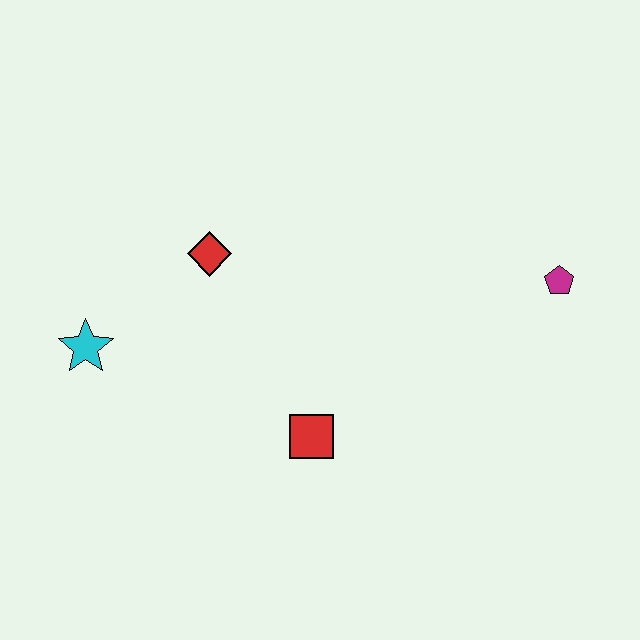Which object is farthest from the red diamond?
The magenta pentagon is farthest from the red diamond.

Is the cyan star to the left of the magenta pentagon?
Yes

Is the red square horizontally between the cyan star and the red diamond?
No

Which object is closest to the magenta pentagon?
The red square is closest to the magenta pentagon.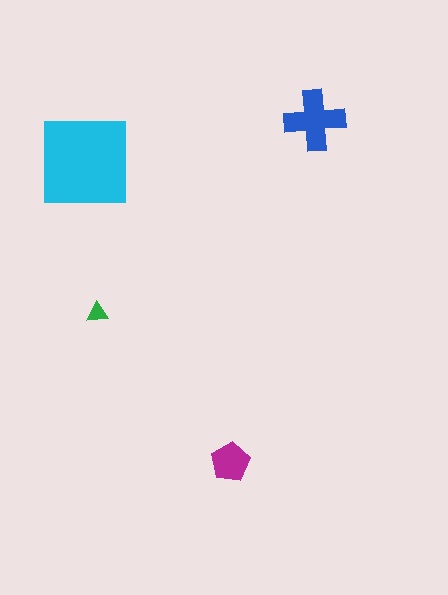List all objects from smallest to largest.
The green triangle, the magenta pentagon, the blue cross, the cyan square.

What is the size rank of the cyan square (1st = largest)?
1st.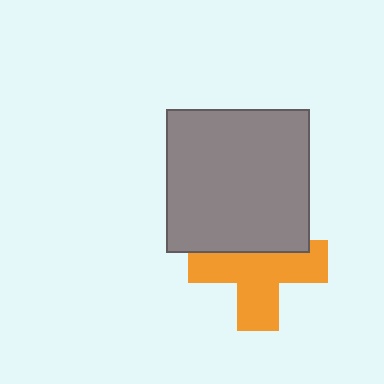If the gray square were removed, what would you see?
You would see the complete orange cross.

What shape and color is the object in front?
The object in front is a gray square.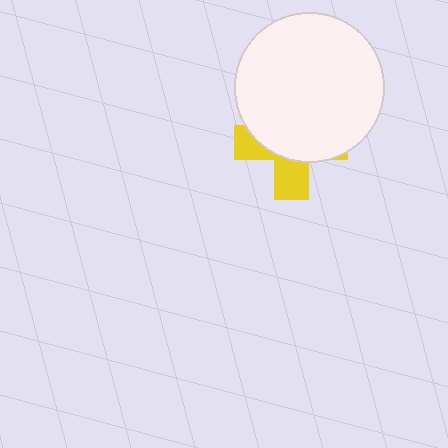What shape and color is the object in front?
The object in front is a white circle.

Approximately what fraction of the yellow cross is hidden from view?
Roughly 65% of the yellow cross is hidden behind the white circle.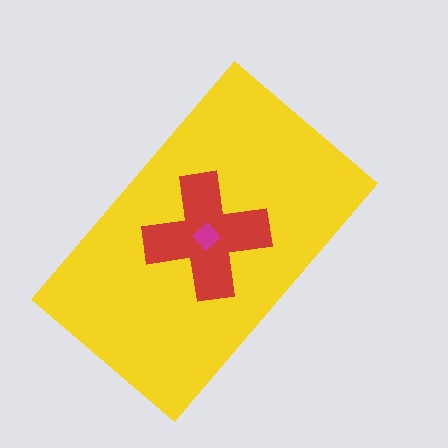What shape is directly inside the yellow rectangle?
The red cross.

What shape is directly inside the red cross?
The magenta diamond.